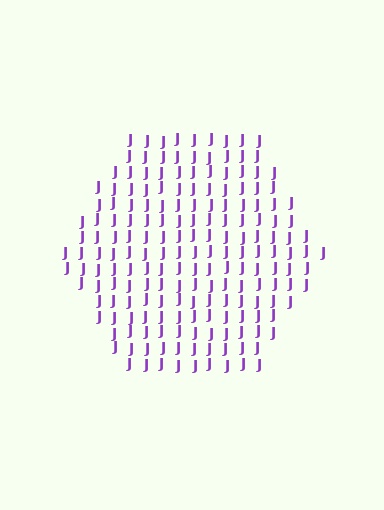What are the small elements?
The small elements are letter J's.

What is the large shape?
The large shape is a hexagon.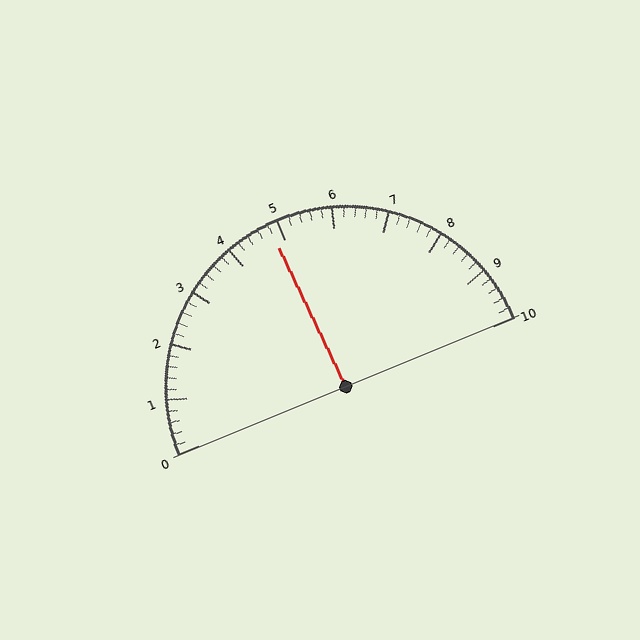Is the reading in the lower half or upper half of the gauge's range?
The reading is in the lower half of the range (0 to 10).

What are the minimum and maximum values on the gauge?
The gauge ranges from 0 to 10.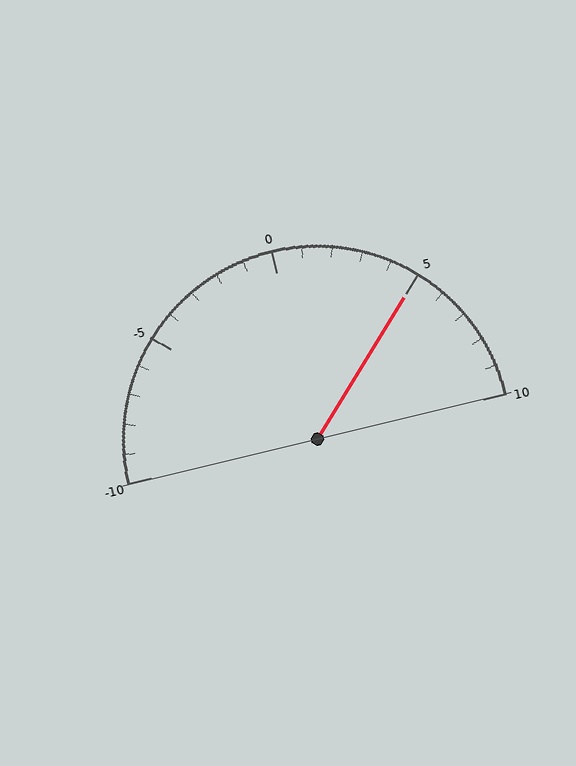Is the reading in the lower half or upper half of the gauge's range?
The reading is in the upper half of the range (-10 to 10).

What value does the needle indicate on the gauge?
The needle indicates approximately 5.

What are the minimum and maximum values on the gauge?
The gauge ranges from -10 to 10.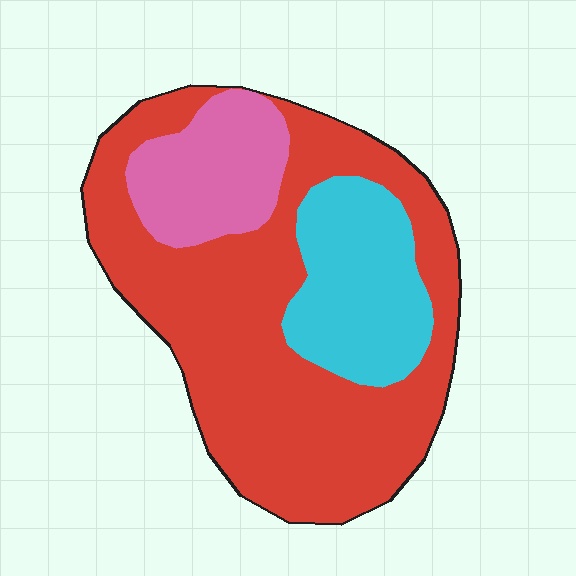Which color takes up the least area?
Pink, at roughly 15%.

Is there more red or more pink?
Red.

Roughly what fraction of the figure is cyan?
Cyan takes up about one fifth (1/5) of the figure.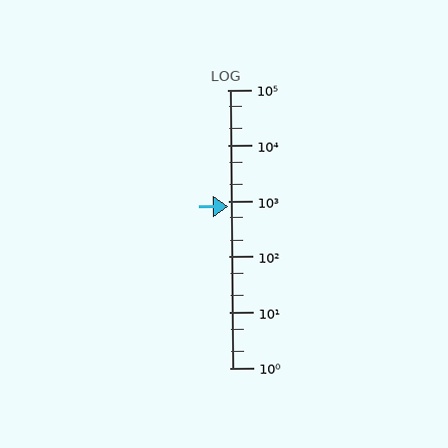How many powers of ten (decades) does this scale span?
The scale spans 5 decades, from 1 to 100000.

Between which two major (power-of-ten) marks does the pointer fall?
The pointer is between 100 and 1000.